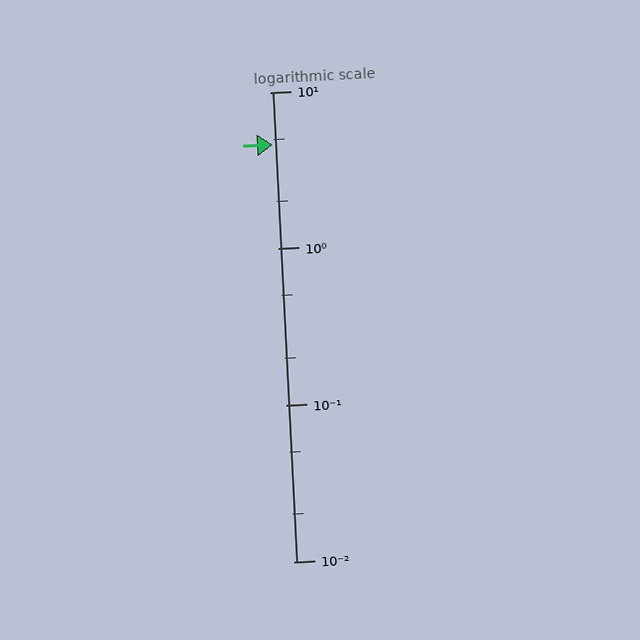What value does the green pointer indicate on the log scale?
The pointer indicates approximately 4.6.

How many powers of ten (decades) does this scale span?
The scale spans 3 decades, from 0.01 to 10.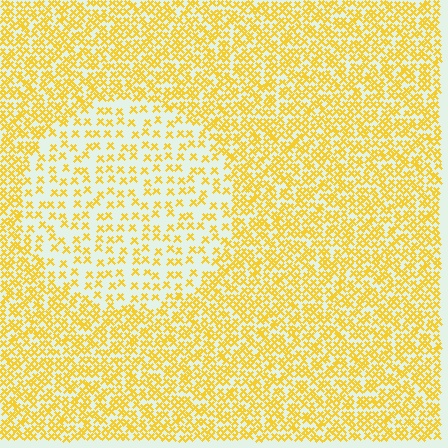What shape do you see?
I see a circle.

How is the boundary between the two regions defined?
The boundary is defined by a change in element density (approximately 2.3x ratio). All elements are the same color, size, and shape.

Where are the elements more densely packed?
The elements are more densely packed outside the circle boundary.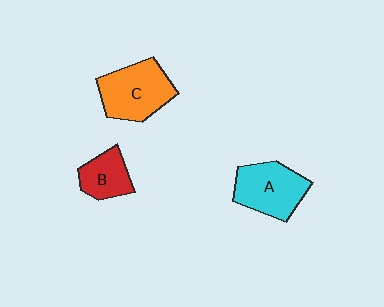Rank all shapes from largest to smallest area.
From largest to smallest: C (orange), A (cyan), B (red).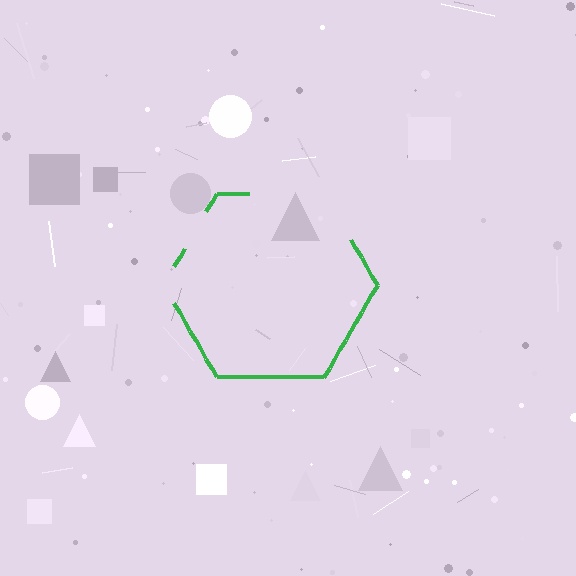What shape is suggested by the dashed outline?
The dashed outline suggests a hexagon.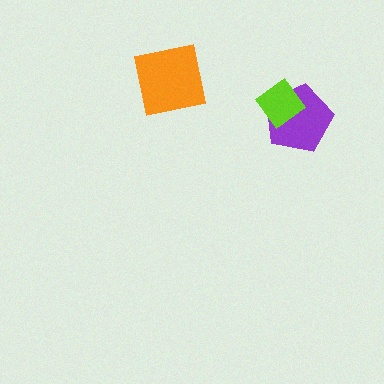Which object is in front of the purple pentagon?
The lime diamond is in front of the purple pentagon.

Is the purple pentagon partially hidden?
Yes, it is partially covered by another shape.